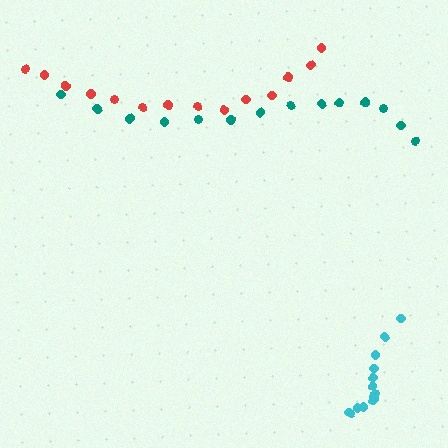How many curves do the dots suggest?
There are 3 distinct paths.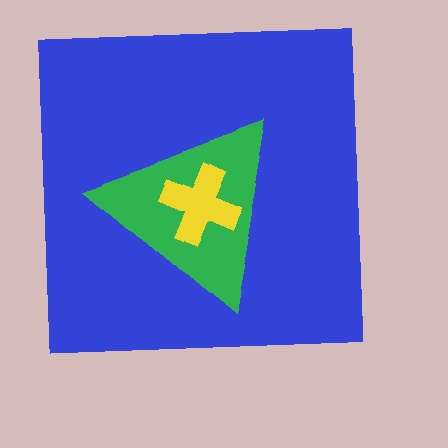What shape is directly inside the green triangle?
The yellow cross.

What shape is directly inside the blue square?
The green triangle.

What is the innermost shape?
The yellow cross.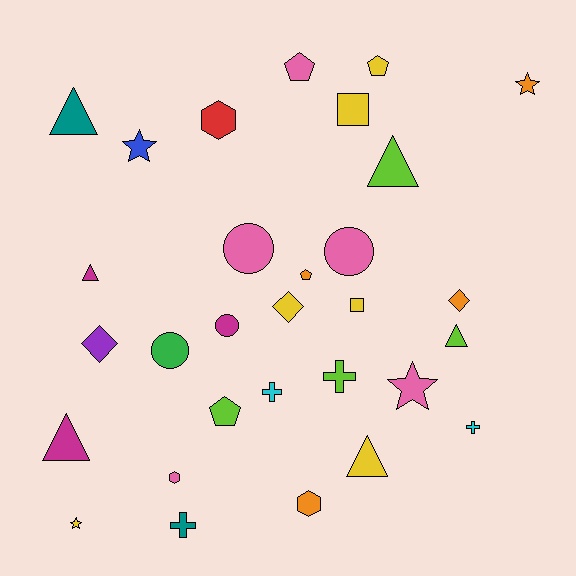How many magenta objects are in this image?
There are 3 magenta objects.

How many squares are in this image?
There are 2 squares.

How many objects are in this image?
There are 30 objects.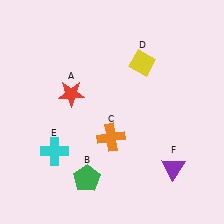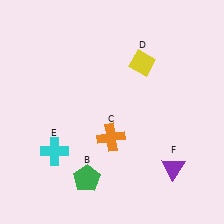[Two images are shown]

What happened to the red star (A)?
The red star (A) was removed in Image 2. It was in the top-left area of Image 1.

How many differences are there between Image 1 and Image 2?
There is 1 difference between the two images.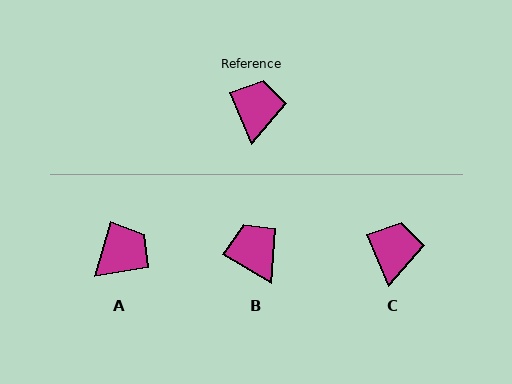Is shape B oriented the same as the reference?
No, it is off by about 37 degrees.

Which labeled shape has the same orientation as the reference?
C.